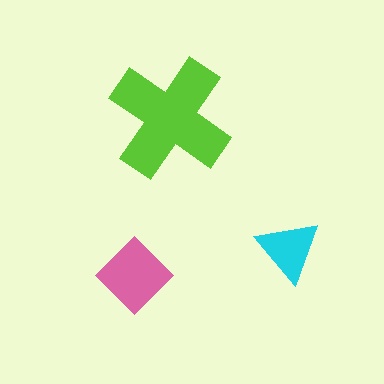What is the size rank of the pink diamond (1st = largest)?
2nd.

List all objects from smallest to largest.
The cyan triangle, the pink diamond, the lime cross.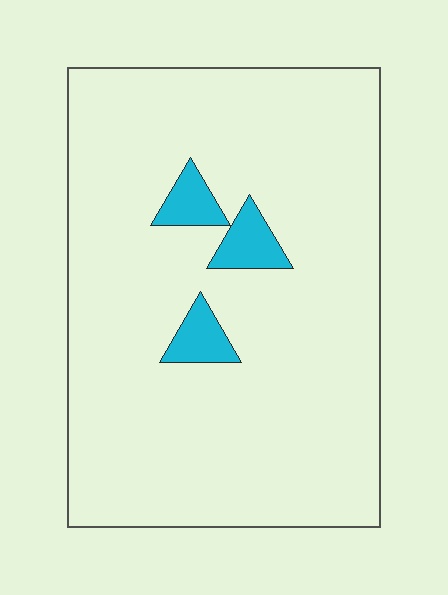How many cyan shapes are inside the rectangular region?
3.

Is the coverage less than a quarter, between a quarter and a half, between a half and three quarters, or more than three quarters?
Less than a quarter.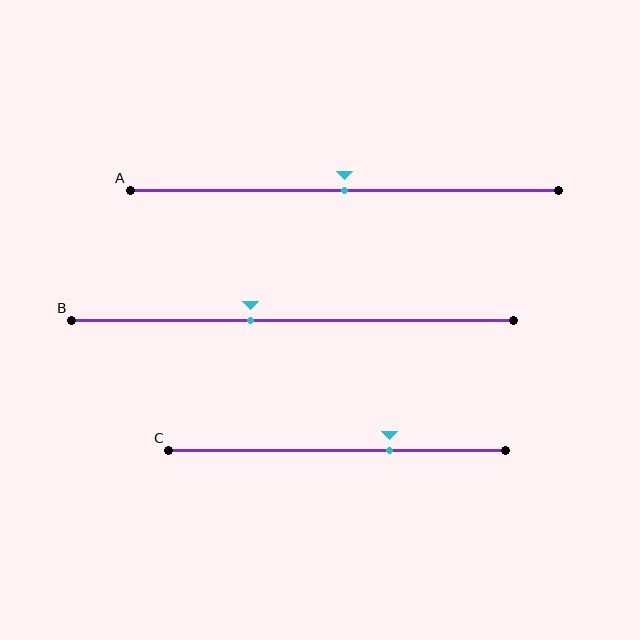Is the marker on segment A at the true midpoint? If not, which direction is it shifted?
Yes, the marker on segment A is at the true midpoint.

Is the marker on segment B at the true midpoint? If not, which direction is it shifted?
No, the marker on segment B is shifted to the left by about 9% of the segment length.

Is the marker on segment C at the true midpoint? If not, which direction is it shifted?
No, the marker on segment C is shifted to the right by about 15% of the segment length.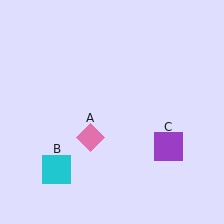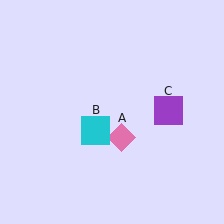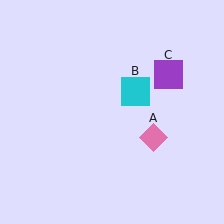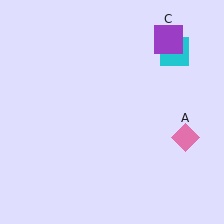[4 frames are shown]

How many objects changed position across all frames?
3 objects changed position: pink diamond (object A), cyan square (object B), purple square (object C).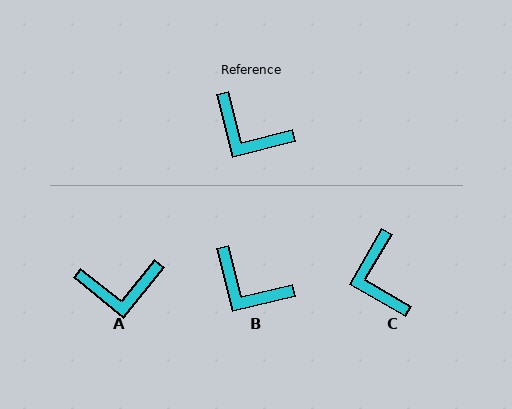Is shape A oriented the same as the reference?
No, it is off by about 38 degrees.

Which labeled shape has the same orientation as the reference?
B.